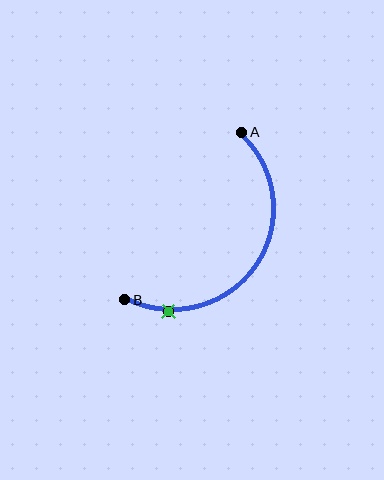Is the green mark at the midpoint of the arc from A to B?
No. The green mark lies on the arc but is closer to endpoint B. The arc midpoint would be at the point on the curve equidistant along the arc from both A and B.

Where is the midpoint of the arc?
The arc midpoint is the point on the curve farthest from the straight line joining A and B. It sits below and to the right of that line.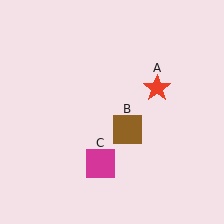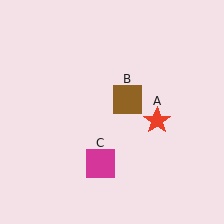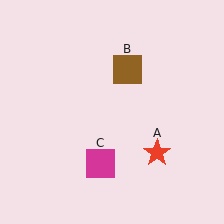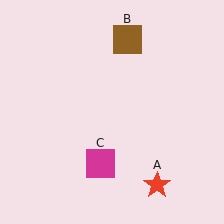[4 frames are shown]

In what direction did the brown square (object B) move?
The brown square (object B) moved up.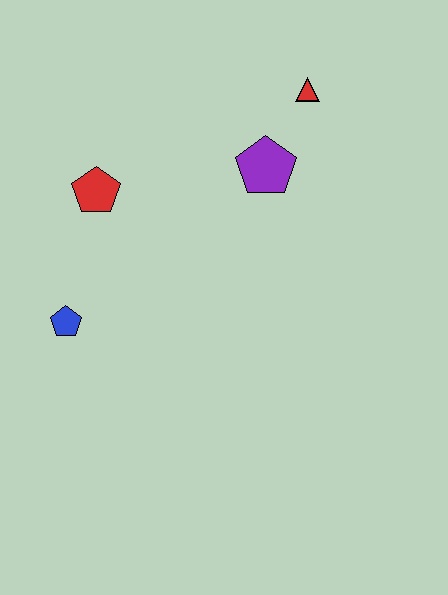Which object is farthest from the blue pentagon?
The red triangle is farthest from the blue pentagon.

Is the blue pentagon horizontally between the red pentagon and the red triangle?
No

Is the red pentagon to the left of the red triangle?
Yes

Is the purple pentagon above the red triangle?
No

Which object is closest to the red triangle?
The purple pentagon is closest to the red triangle.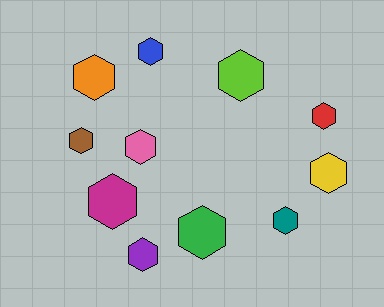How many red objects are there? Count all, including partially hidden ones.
There is 1 red object.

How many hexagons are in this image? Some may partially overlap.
There are 11 hexagons.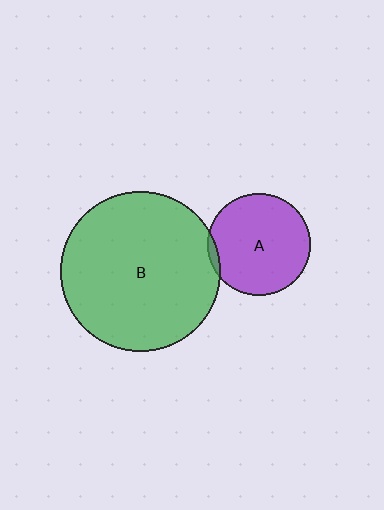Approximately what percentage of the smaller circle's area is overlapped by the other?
Approximately 5%.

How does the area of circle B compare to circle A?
Approximately 2.4 times.